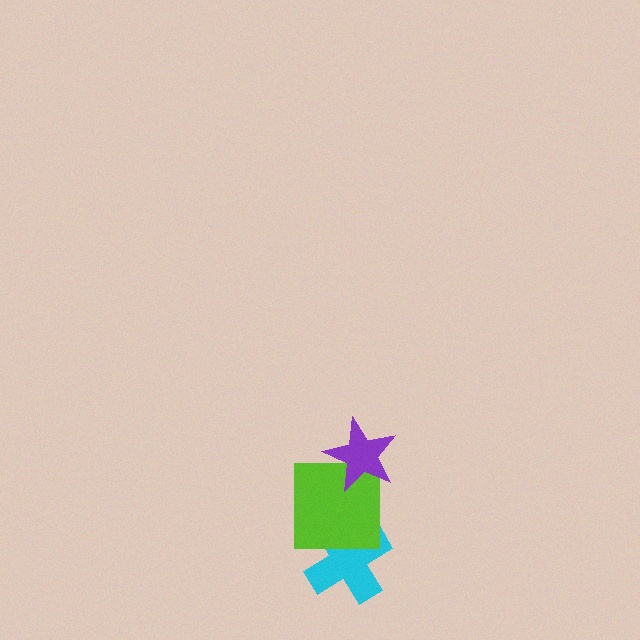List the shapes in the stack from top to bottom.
From top to bottom: the purple star, the lime square, the cyan cross.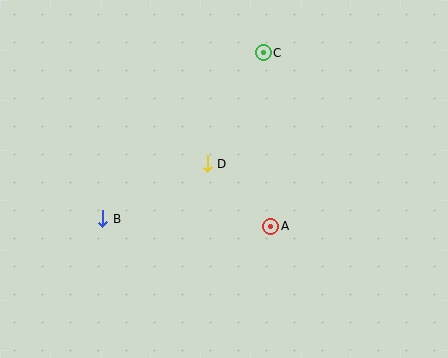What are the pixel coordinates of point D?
Point D is at (207, 164).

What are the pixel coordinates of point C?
Point C is at (263, 53).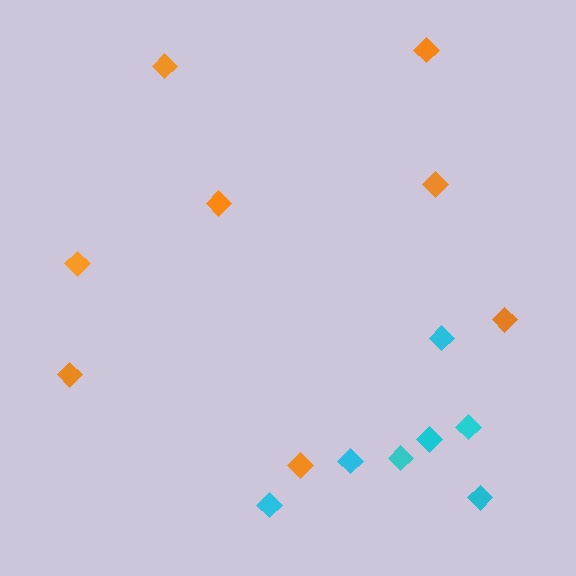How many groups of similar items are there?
There are 2 groups: one group of orange diamonds (8) and one group of cyan diamonds (7).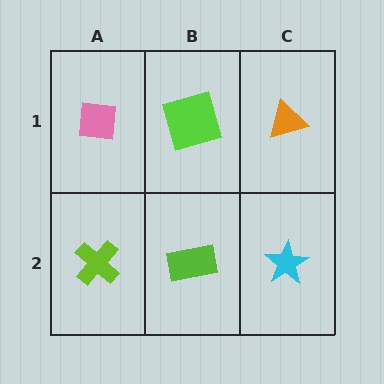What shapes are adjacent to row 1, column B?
A lime rectangle (row 2, column B), a pink square (row 1, column A), an orange triangle (row 1, column C).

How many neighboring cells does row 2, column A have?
2.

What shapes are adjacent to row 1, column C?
A cyan star (row 2, column C), a lime square (row 1, column B).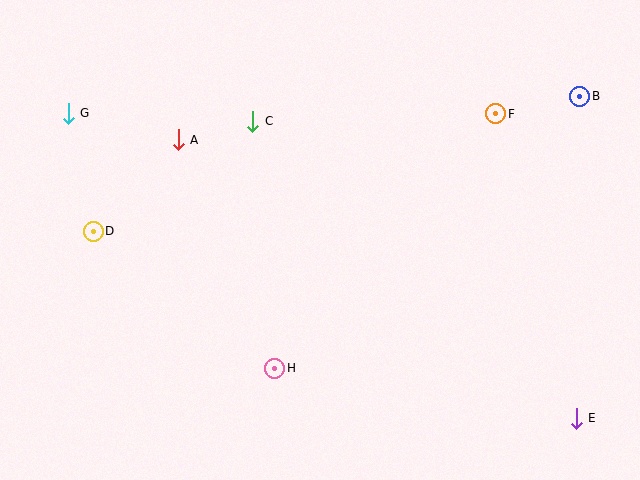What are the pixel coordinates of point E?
Point E is at (576, 418).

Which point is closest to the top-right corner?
Point B is closest to the top-right corner.